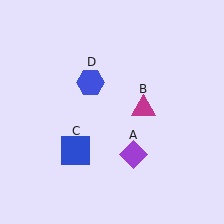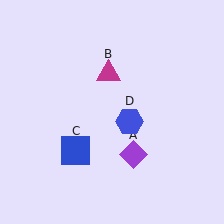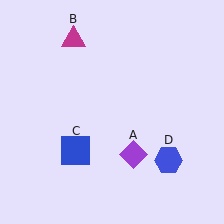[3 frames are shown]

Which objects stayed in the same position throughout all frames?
Purple diamond (object A) and blue square (object C) remained stationary.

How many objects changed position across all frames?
2 objects changed position: magenta triangle (object B), blue hexagon (object D).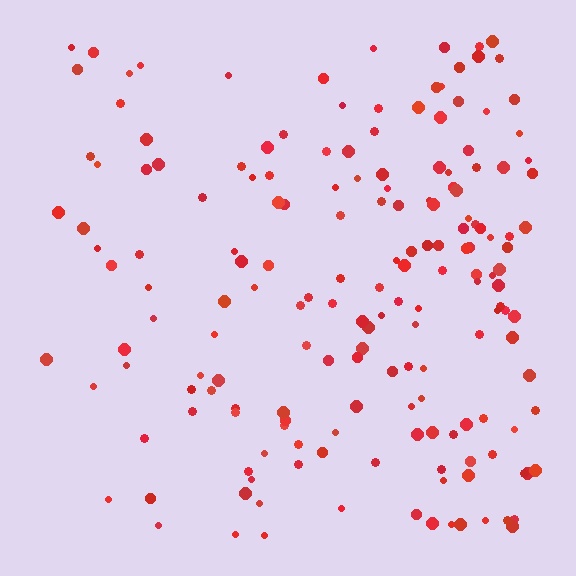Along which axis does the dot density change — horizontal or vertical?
Horizontal.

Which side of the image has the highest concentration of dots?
The right.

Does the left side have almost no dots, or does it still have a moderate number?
Still a moderate number, just noticeably fewer than the right.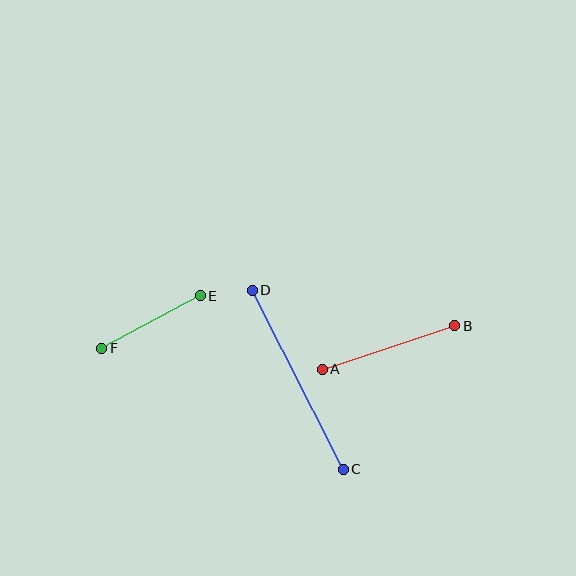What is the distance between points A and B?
The distance is approximately 139 pixels.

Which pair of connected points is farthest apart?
Points C and D are farthest apart.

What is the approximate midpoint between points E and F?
The midpoint is at approximately (151, 322) pixels.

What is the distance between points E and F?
The distance is approximately 111 pixels.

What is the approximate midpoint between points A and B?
The midpoint is at approximately (389, 347) pixels.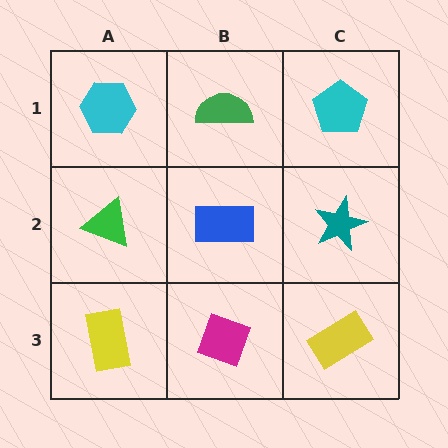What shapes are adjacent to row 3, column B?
A blue rectangle (row 2, column B), a yellow rectangle (row 3, column A), a yellow rectangle (row 3, column C).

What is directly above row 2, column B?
A green semicircle.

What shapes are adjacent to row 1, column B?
A blue rectangle (row 2, column B), a cyan hexagon (row 1, column A), a cyan pentagon (row 1, column C).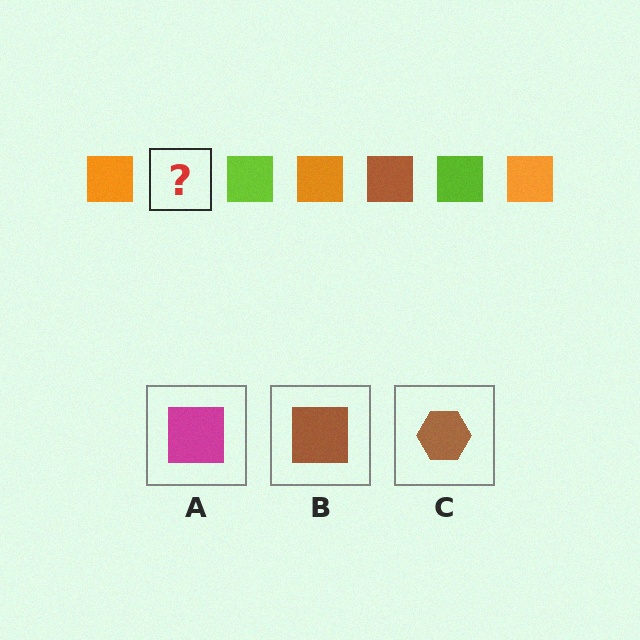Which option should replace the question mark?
Option B.